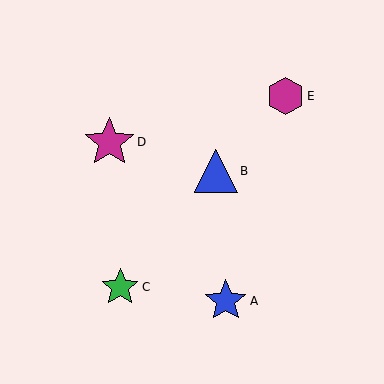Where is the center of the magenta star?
The center of the magenta star is at (109, 142).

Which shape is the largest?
The magenta star (labeled D) is the largest.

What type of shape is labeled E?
Shape E is a magenta hexagon.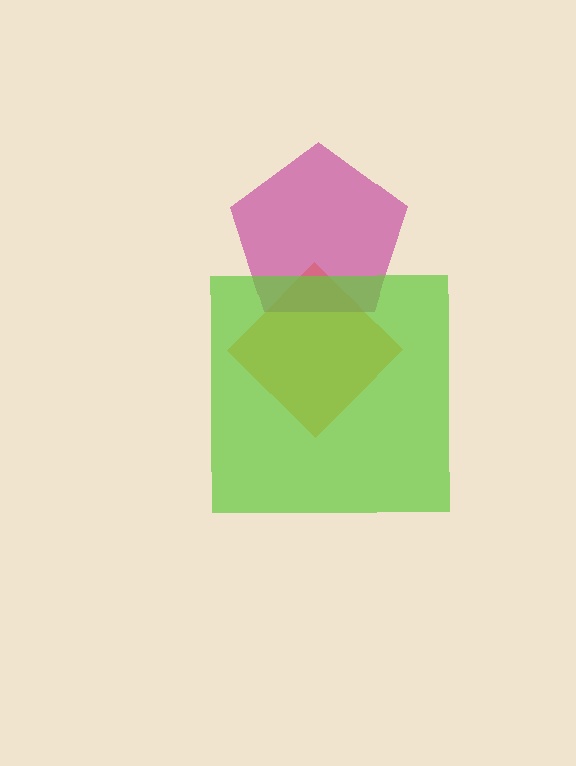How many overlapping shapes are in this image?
There are 3 overlapping shapes in the image.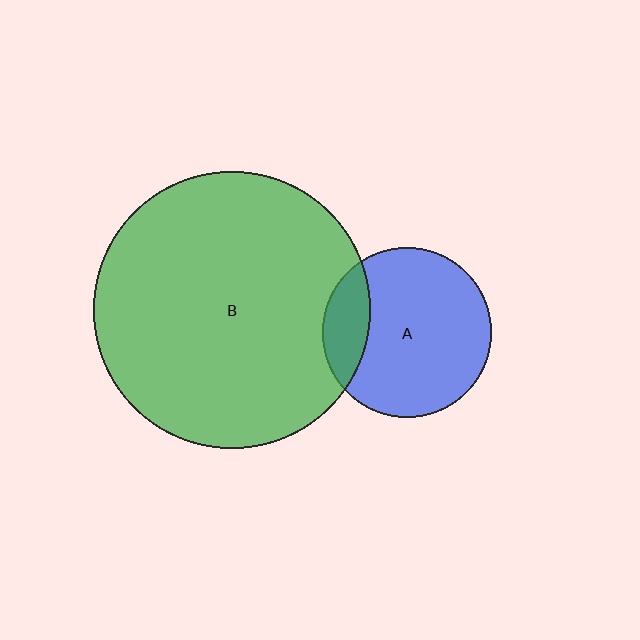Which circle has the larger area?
Circle B (green).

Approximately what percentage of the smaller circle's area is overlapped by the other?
Approximately 20%.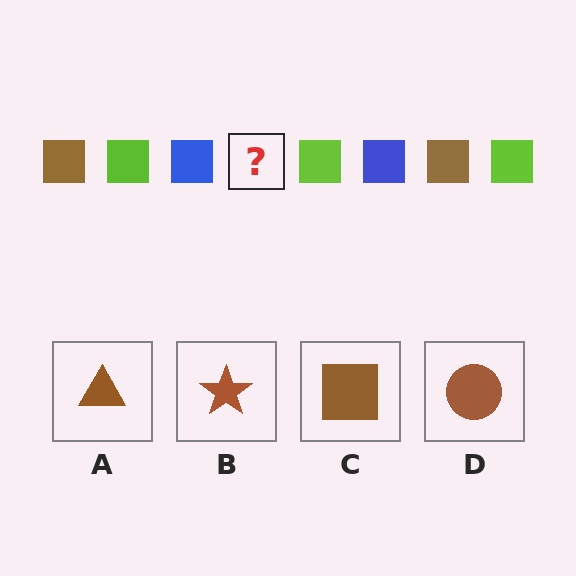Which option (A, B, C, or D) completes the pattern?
C.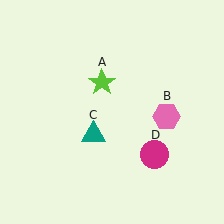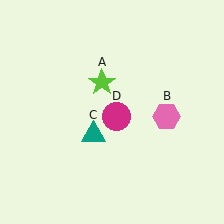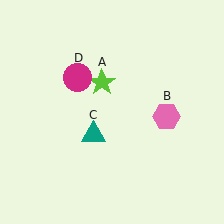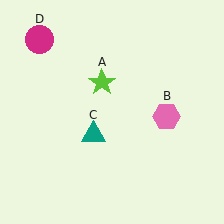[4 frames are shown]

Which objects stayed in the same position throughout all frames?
Lime star (object A) and pink hexagon (object B) and teal triangle (object C) remained stationary.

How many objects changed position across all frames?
1 object changed position: magenta circle (object D).